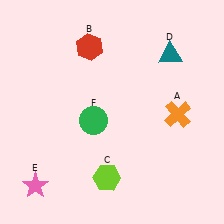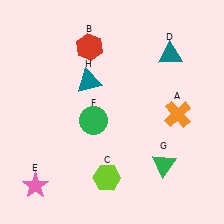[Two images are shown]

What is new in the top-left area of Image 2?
A teal triangle (H) was added in the top-left area of Image 2.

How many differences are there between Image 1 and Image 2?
There are 2 differences between the two images.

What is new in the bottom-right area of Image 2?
A green triangle (G) was added in the bottom-right area of Image 2.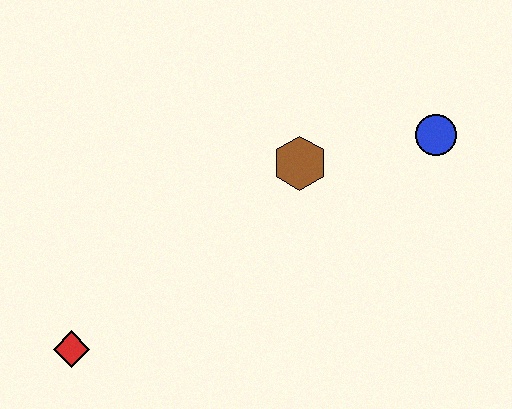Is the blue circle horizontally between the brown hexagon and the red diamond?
No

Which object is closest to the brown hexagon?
The blue circle is closest to the brown hexagon.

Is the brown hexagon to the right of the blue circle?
No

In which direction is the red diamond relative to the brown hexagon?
The red diamond is to the left of the brown hexagon.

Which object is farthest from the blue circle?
The red diamond is farthest from the blue circle.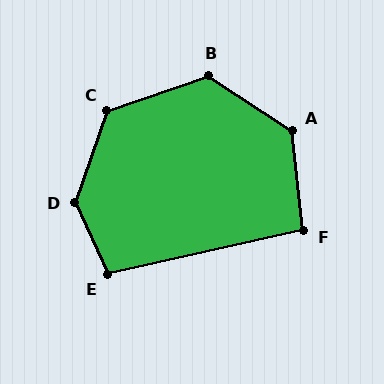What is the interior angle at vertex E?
Approximately 102 degrees (obtuse).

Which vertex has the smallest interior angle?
F, at approximately 96 degrees.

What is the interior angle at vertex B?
Approximately 128 degrees (obtuse).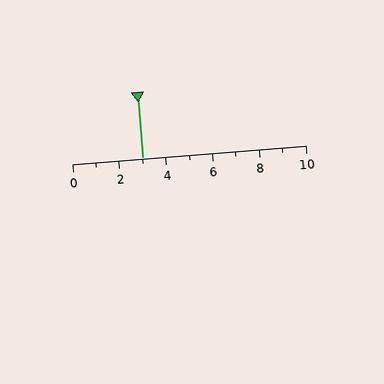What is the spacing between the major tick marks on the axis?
The major ticks are spaced 2 apart.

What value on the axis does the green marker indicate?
The marker indicates approximately 3.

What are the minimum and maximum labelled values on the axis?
The axis runs from 0 to 10.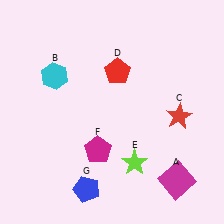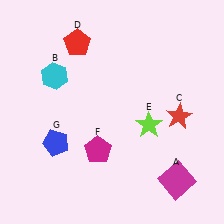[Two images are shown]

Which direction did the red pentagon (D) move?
The red pentagon (D) moved left.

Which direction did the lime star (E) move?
The lime star (E) moved up.